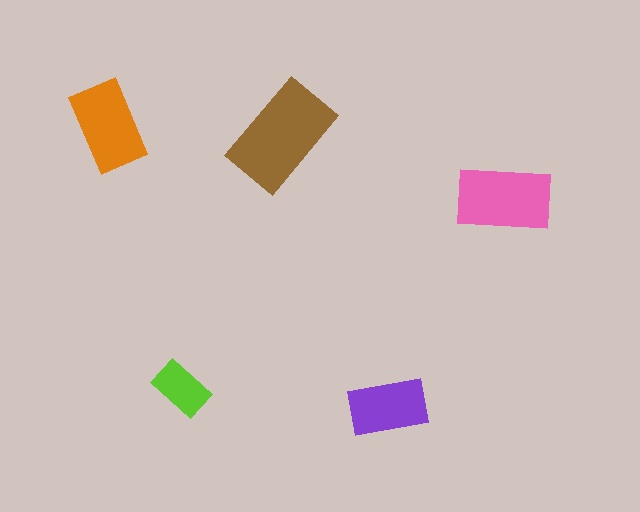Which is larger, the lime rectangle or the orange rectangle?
The orange one.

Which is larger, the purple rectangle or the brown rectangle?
The brown one.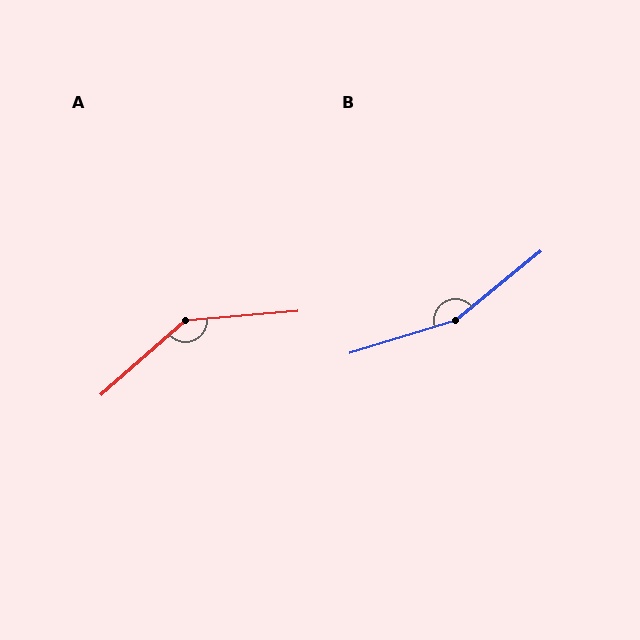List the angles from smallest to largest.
A (143°), B (158°).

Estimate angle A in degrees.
Approximately 143 degrees.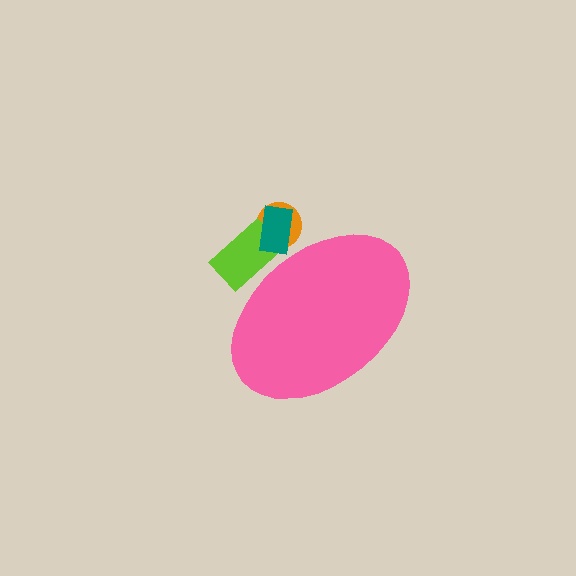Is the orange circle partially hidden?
Yes, the orange circle is partially hidden behind the pink ellipse.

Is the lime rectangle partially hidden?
Yes, the lime rectangle is partially hidden behind the pink ellipse.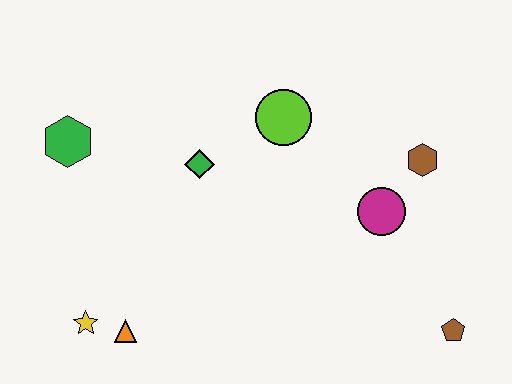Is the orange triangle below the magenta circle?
Yes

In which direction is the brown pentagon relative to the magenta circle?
The brown pentagon is below the magenta circle.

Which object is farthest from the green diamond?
The brown pentagon is farthest from the green diamond.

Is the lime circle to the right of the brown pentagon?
No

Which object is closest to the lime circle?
The green diamond is closest to the lime circle.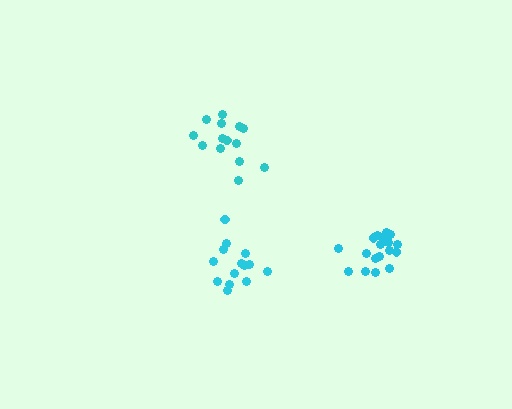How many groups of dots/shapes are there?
There are 3 groups.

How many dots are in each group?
Group 1: 14 dots, Group 2: 14 dots, Group 3: 18 dots (46 total).